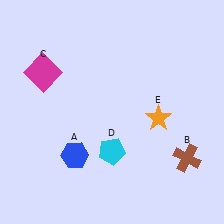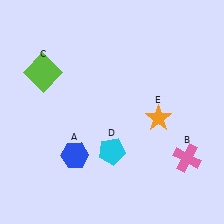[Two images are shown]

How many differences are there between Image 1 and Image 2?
There are 2 differences between the two images.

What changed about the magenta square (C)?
In Image 1, C is magenta. In Image 2, it changed to lime.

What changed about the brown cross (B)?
In Image 1, B is brown. In Image 2, it changed to pink.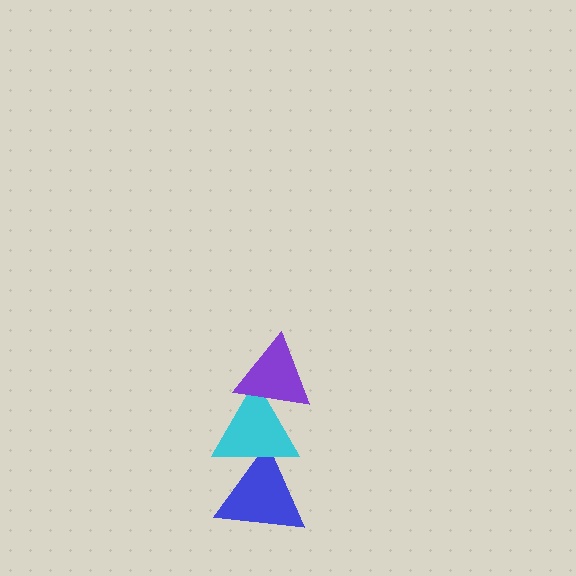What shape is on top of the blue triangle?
The cyan triangle is on top of the blue triangle.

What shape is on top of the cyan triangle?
The purple triangle is on top of the cyan triangle.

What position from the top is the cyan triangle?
The cyan triangle is 2nd from the top.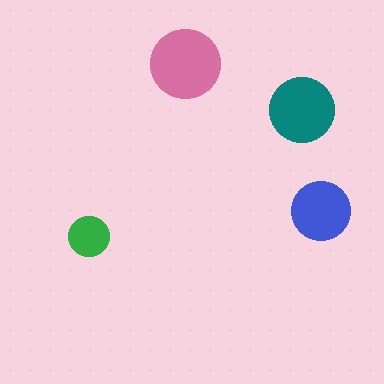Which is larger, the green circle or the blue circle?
The blue one.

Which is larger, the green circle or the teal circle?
The teal one.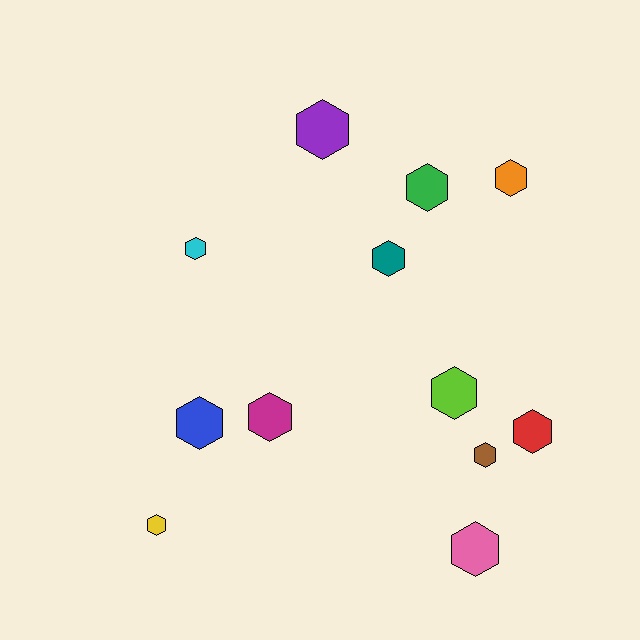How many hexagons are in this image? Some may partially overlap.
There are 12 hexagons.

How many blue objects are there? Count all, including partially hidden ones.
There is 1 blue object.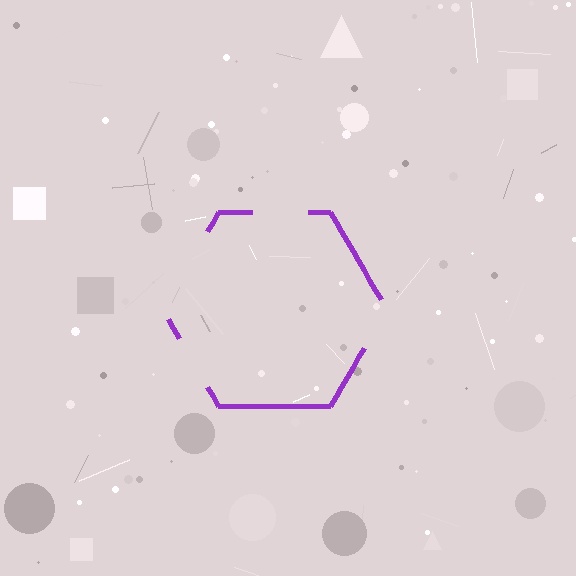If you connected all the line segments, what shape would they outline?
They would outline a hexagon.